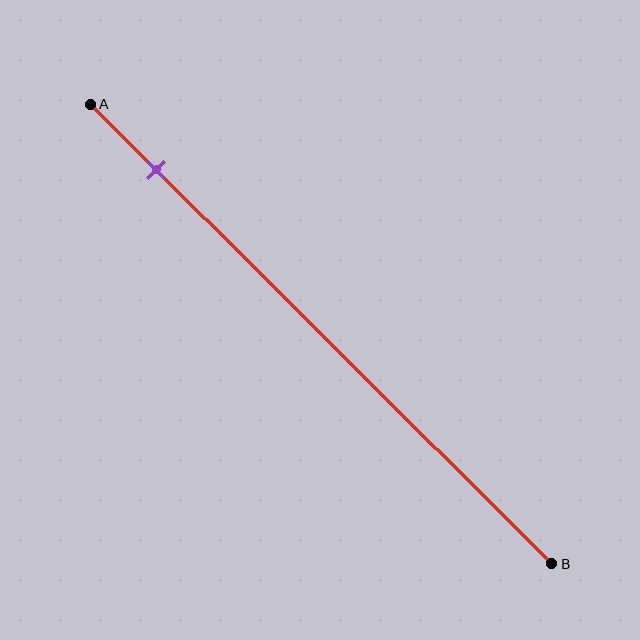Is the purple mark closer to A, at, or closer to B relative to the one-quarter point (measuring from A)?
The purple mark is closer to point A than the one-quarter point of segment AB.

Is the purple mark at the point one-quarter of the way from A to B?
No, the mark is at about 15% from A, not at the 25% one-quarter point.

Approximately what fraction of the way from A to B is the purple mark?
The purple mark is approximately 15% of the way from A to B.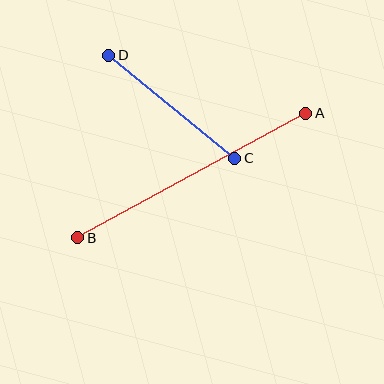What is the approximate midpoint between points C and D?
The midpoint is at approximately (172, 107) pixels.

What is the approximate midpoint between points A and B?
The midpoint is at approximately (192, 175) pixels.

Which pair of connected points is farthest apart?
Points A and B are farthest apart.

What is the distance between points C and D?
The distance is approximately 163 pixels.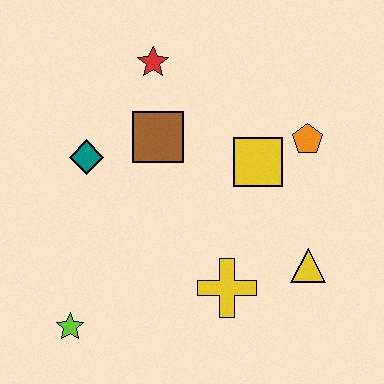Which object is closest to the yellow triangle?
The yellow cross is closest to the yellow triangle.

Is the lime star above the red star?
No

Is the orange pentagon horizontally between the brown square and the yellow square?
No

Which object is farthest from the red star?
The lime star is farthest from the red star.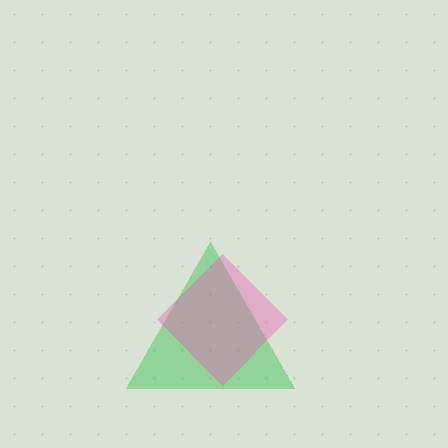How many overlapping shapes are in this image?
There are 2 overlapping shapes in the image.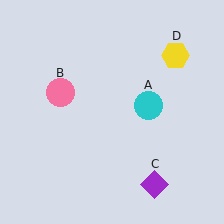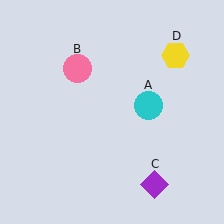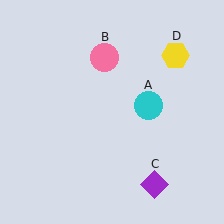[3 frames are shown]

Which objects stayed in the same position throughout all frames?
Cyan circle (object A) and purple diamond (object C) and yellow hexagon (object D) remained stationary.